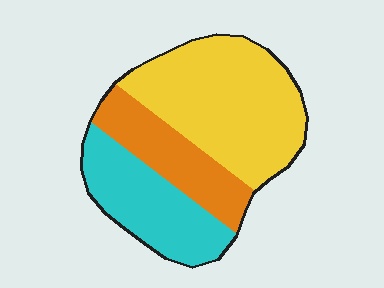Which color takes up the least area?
Orange, at roughly 25%.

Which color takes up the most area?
Yellow, at roughly 50%.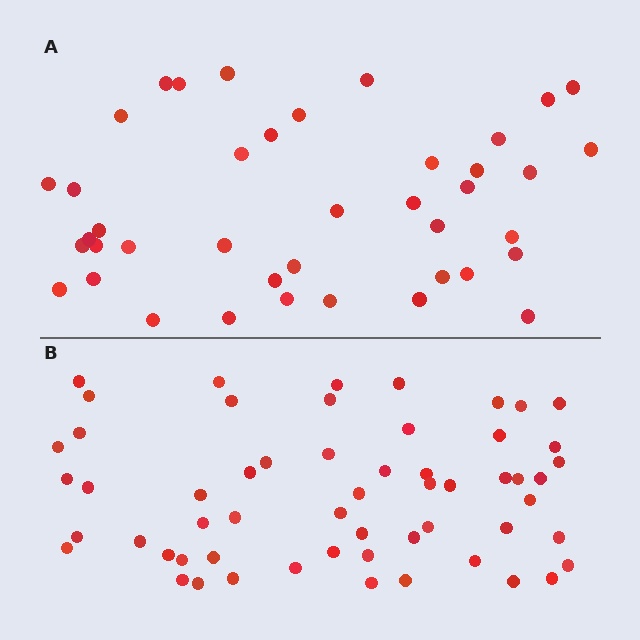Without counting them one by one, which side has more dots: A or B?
Region B (the bottom region) has more dots.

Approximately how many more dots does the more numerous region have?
Region B has approximately 15 more dots than region A.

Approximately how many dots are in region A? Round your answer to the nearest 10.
About 40 dots. (The exact count is 41, which rounds to 40.)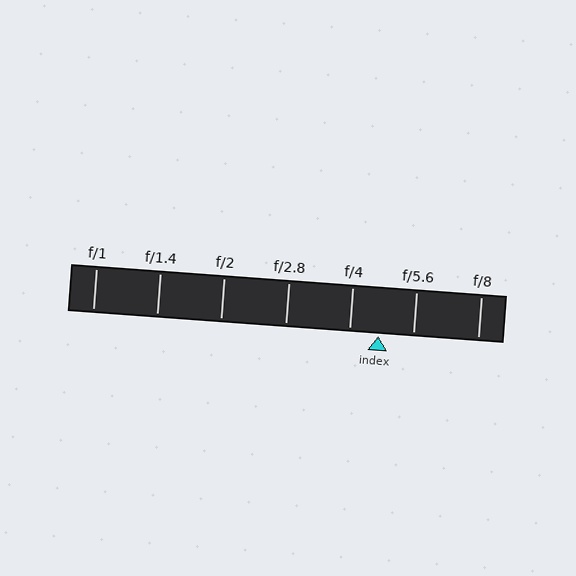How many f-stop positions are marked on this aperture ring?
There are 7 f-stop positions marked.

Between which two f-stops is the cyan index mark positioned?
The index mark is between f/4 and f/5.6.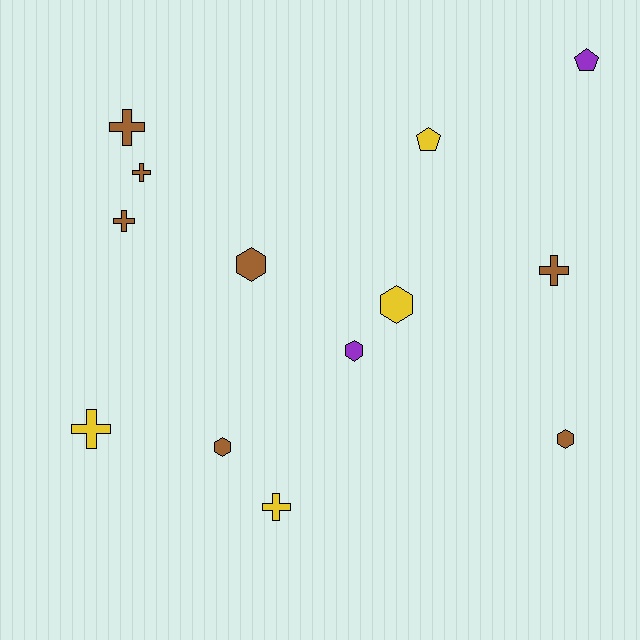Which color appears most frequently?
Brown, with 7 objects.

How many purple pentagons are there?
There is 1 purple pentagon.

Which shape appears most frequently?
Cross, with 6 objects.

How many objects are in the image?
There are 13 objects.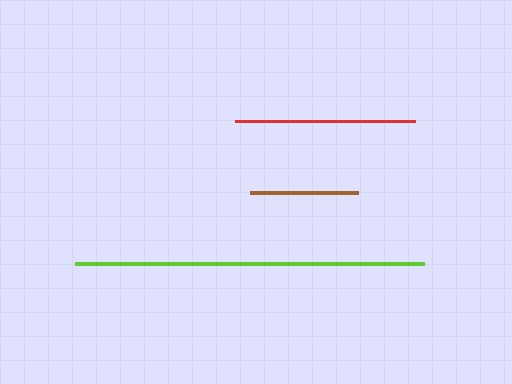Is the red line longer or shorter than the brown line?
The red line is longer than the brown line.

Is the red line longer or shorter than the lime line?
The lime line is longer than the red line.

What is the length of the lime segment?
The lime segment is approximately 348 pixels long.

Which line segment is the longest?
The lime line is the longest at approximately 348 pixels.